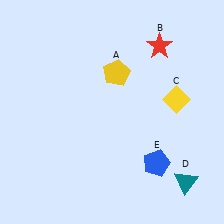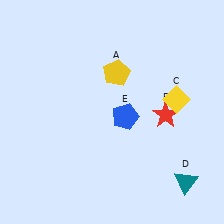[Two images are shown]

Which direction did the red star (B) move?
The red star (B) moved down.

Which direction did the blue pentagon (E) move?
The blue pentagon (E) moved up.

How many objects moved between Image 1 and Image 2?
2 objects moved between the two images.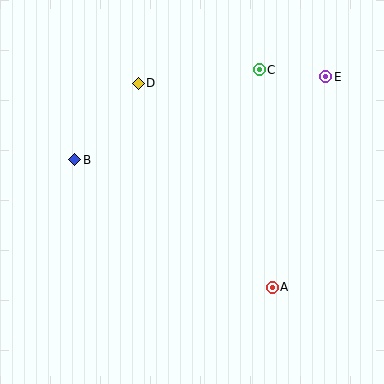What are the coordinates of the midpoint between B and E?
The midpoint between B and E is at (200, 118).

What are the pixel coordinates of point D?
Point D is at (138, 83).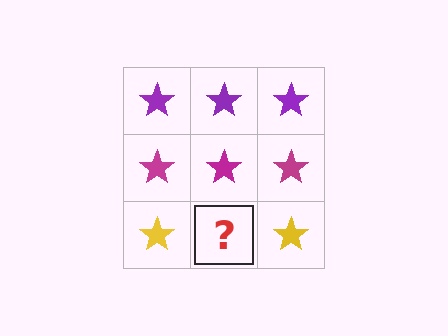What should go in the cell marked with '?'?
The missing cell should contain a yellow star.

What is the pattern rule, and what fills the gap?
The rule is that each row has a consistent color. The gap should be filled with a yellow star.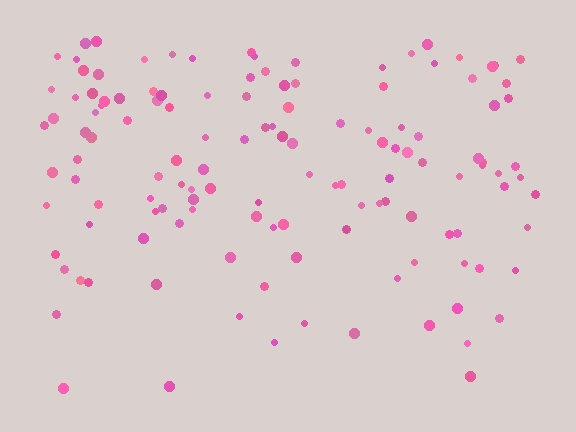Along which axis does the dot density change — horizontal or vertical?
Vertical.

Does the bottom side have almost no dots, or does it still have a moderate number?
Still a moderate number, just noticeably fewer than the top.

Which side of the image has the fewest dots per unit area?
The bottom.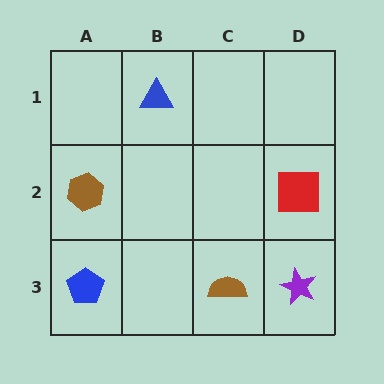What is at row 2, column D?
A red square.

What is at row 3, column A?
A blue pentagon.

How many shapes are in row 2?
2 shapes.